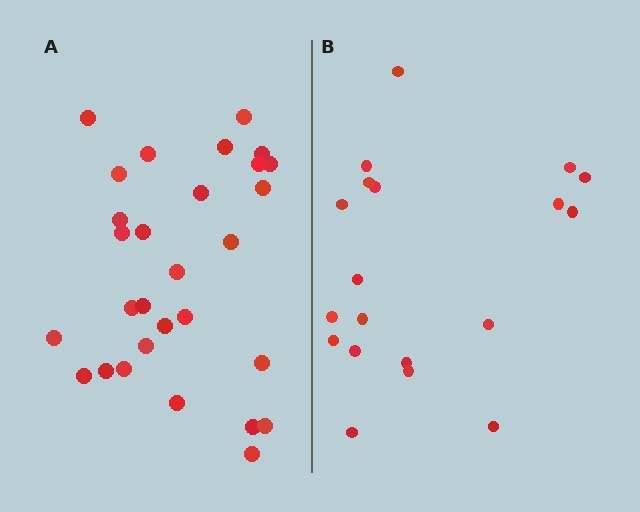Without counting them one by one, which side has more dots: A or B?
Region A (the left region) has more dots.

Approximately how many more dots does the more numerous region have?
Region A has roughly 10 or so more dots than region B.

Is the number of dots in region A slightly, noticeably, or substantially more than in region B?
Region A has substantially more. The ratio is roughly 1.5 to 1.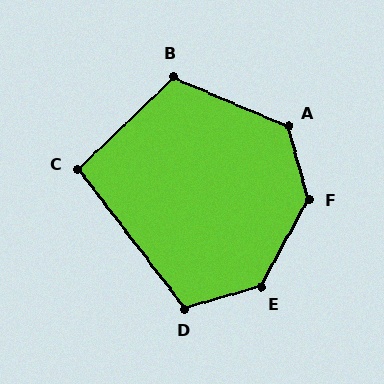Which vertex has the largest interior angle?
F, at approximately 136 degrees.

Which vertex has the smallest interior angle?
C, at approximately 96 degrees.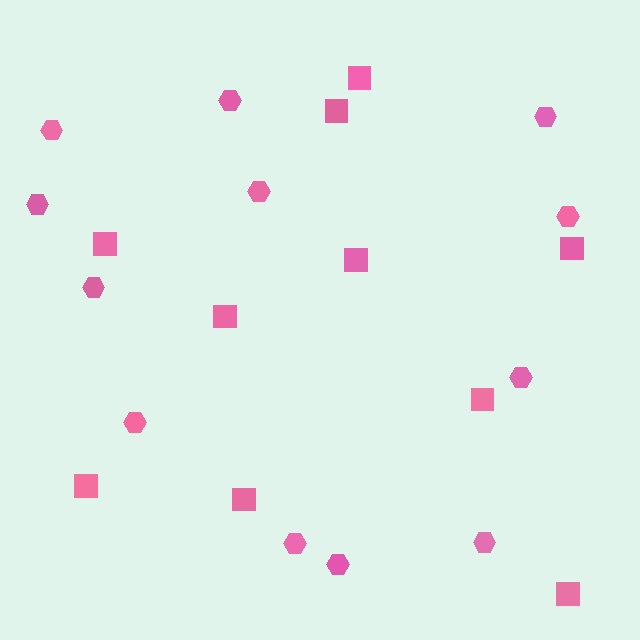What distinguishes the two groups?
There are 2 groups: one group of squares (10) and one group of hexagons (12).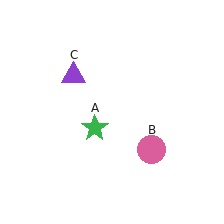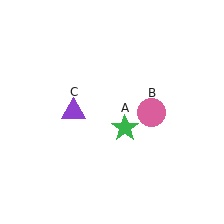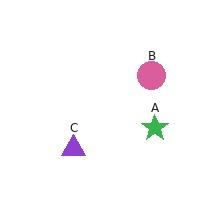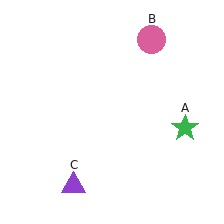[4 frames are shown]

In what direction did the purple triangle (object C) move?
The purple triangle (object C) moved down.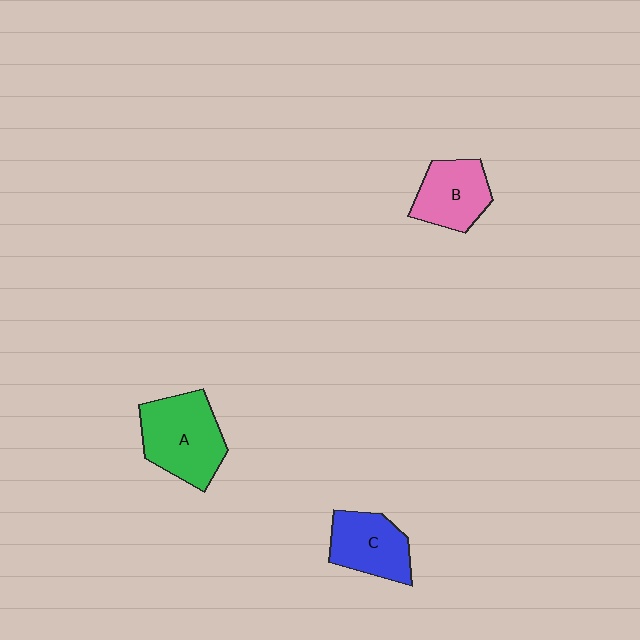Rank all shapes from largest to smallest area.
From largest to smallest: A (green), C (blue), B (pink).